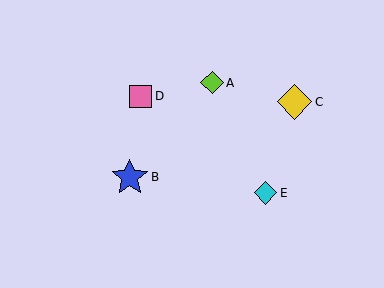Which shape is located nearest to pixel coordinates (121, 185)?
The blue star (labeled B) at (130, 177) is nearest to that location.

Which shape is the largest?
The blue star (labeled B) is the largest.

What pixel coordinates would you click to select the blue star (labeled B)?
Click at (130, 177) to select the blue star B.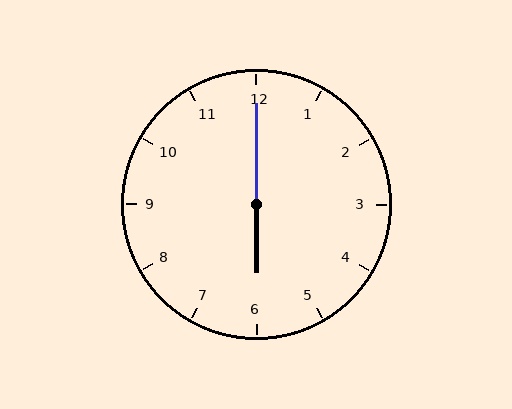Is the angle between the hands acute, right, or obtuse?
It is obtuse.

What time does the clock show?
6:00.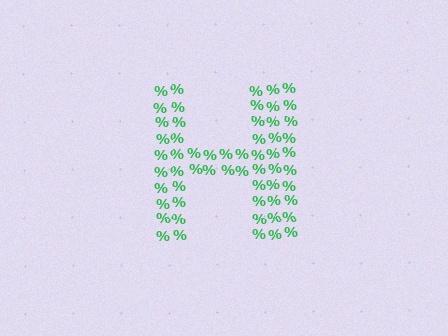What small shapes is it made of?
It is made of small percent signs.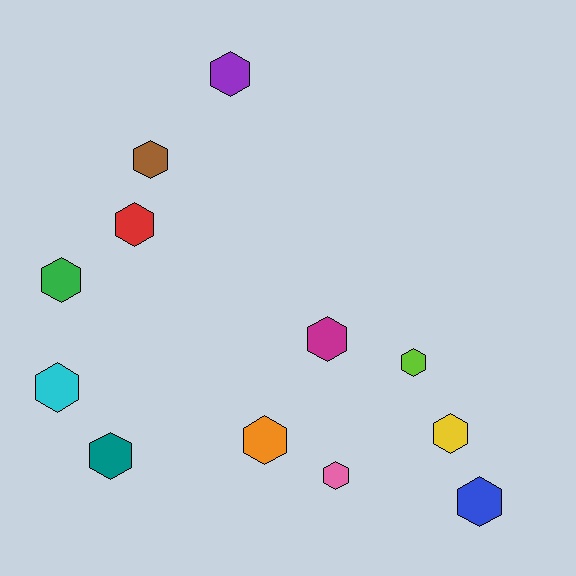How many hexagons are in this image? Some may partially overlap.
There are 12 hexagons.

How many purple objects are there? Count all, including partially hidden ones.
There is 1 purple object.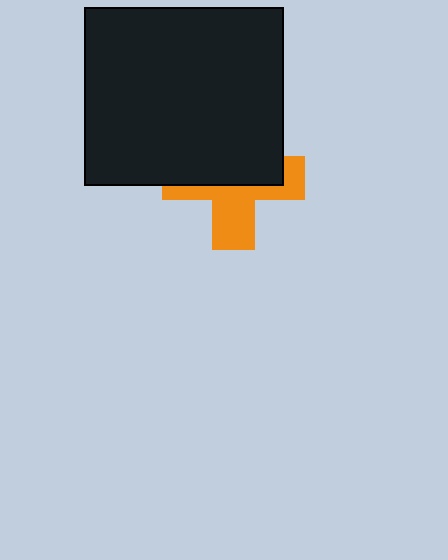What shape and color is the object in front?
The object in front is a black rectangle.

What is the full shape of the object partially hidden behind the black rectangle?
The partially hidden object is an orange cross.